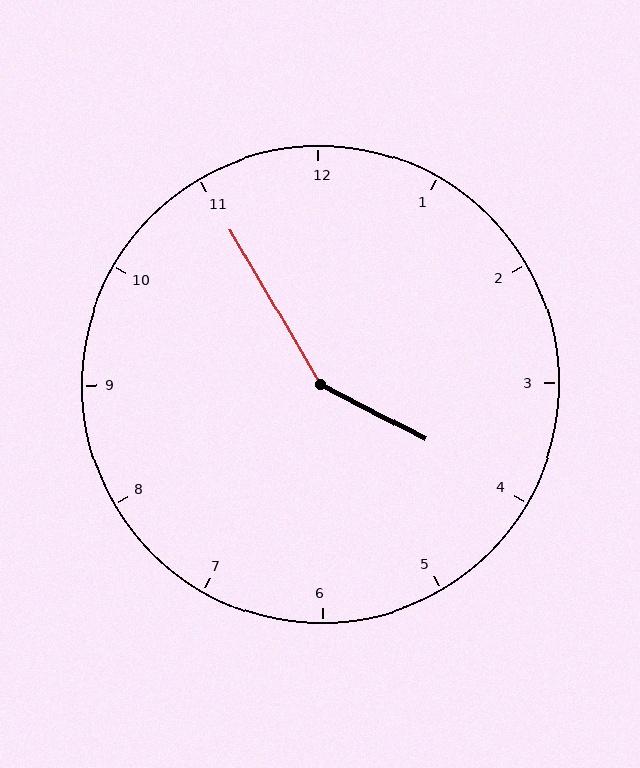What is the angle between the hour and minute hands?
Approximately 148 degrees.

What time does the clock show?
3:55.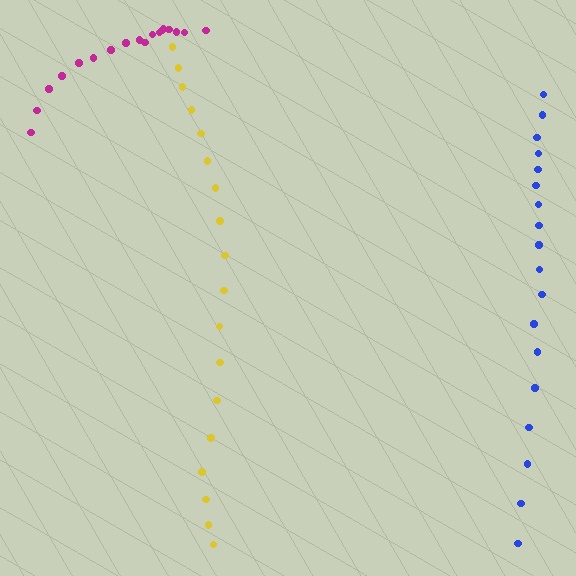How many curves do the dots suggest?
There are 3 distinct paths.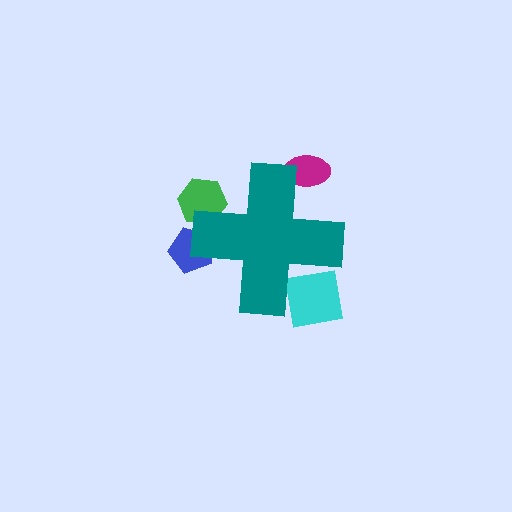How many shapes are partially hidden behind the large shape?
4 shapes are partially hidden.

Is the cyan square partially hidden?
Yes, the cyan square is partially hidden behind the teal cross.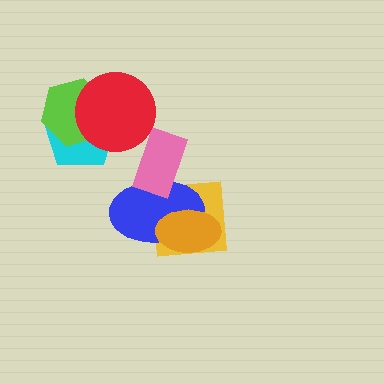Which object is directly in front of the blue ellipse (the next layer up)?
The pink rectangle is directly in front of the blue ellipse.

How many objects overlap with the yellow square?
2 objects overlap with the yellow square.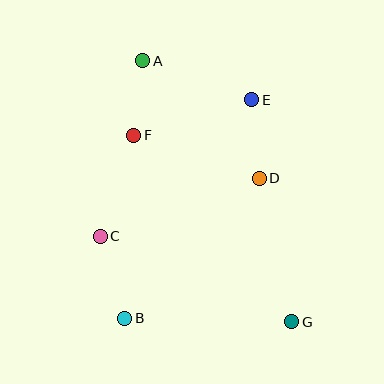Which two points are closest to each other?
Points A and F are closest to each other.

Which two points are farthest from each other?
Points A and G are farthest from each other.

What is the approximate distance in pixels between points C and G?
The distance between C and G is approximately 210 pixels.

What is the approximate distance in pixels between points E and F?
The distance between E and F is approximately 123 pixels.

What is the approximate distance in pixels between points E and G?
The distance between E and G is approximately 226 pixels.